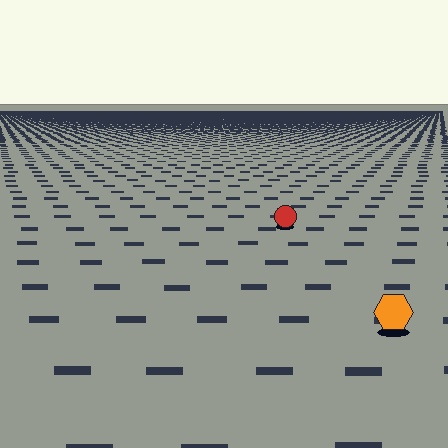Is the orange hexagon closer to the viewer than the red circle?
Yes. The orange hexagon is closer — you can tell from the texture gradient: the ground texture is coarser near it.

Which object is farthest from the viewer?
The red circle is farthest from the viewer. It appears smaller and the ground texture around it is denser.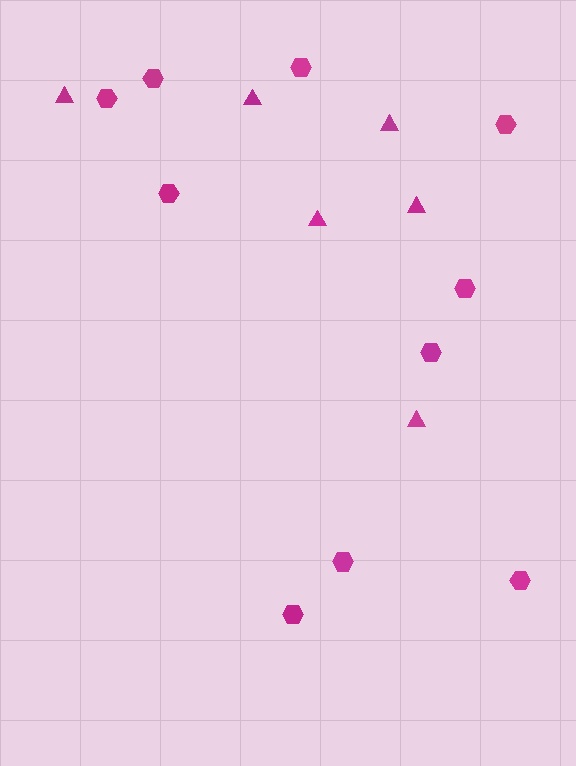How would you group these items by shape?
There are 2 groups: one group of hexagons (10) and one group of triangles (6).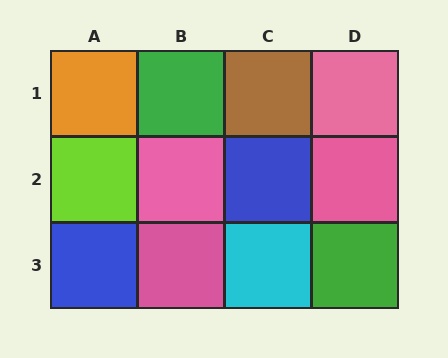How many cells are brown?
1 cell is brown.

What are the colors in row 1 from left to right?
Orange, green, brown, pink.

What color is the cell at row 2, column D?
Pink.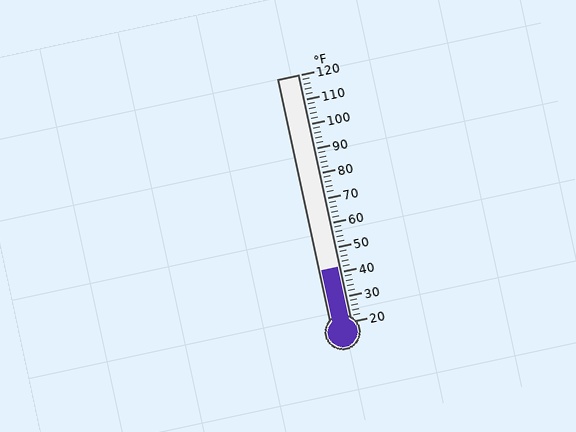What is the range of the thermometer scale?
The thermometer scale ranges from 20°F to 120°F.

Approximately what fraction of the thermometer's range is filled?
The thermometer is filled to approximately 20% of its range.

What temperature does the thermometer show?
The thermometer shows approximately 42°F.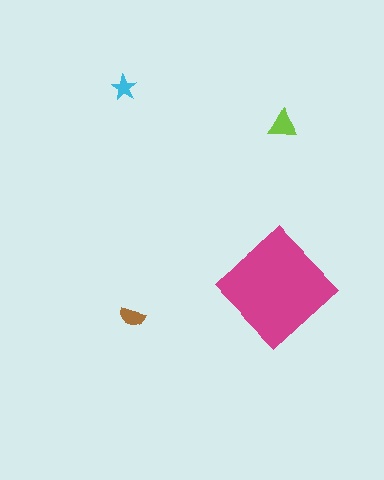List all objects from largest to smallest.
The magenta diamond, the lime triangle, the brown semicircle, the cyan star.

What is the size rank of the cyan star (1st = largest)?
4th.